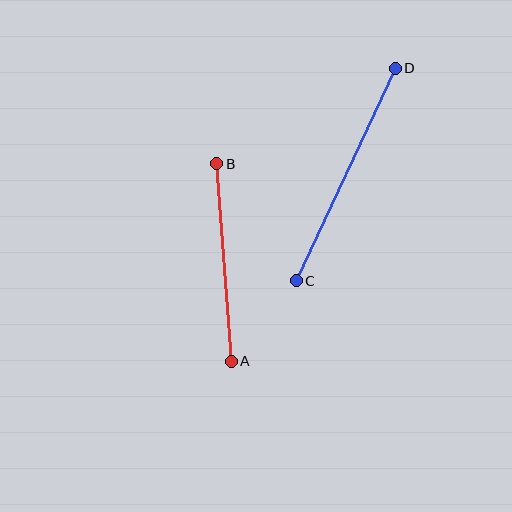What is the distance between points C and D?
The distance is approximately 235 pixels.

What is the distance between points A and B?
The distance is approximately 198 pixels.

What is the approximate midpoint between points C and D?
The midpoint is at approximately (346, 175) pixels.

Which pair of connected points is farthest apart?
Points C and D are farthest apart.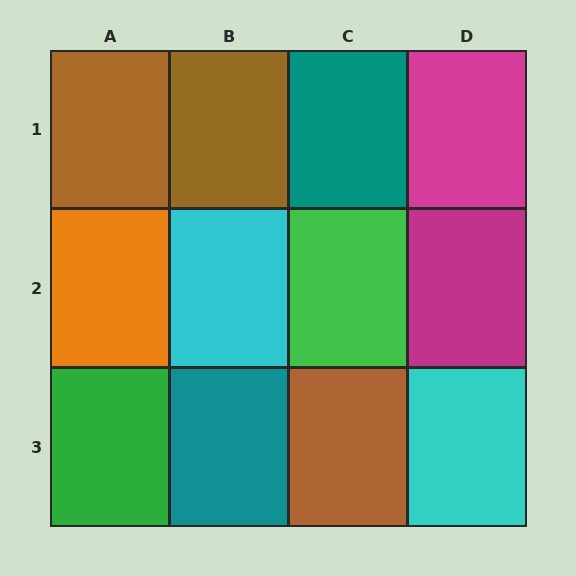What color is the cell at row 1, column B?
Brown.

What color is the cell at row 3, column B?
Teal.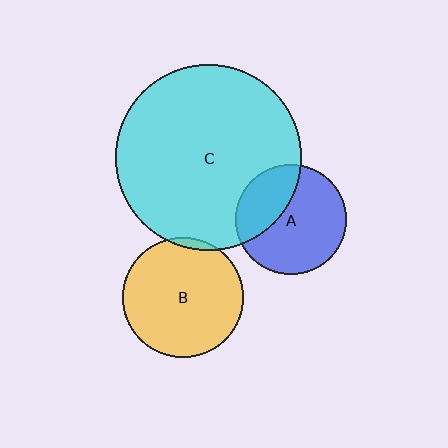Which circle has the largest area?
Circle C (cyan).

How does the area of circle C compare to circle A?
Approximately 2.8 times.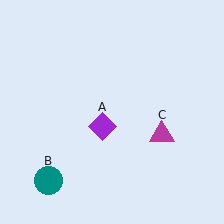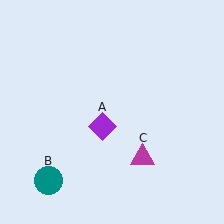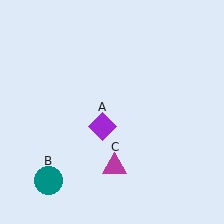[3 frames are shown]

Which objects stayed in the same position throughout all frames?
Purple diamond (object A) and teal circle (object B) remained stationary.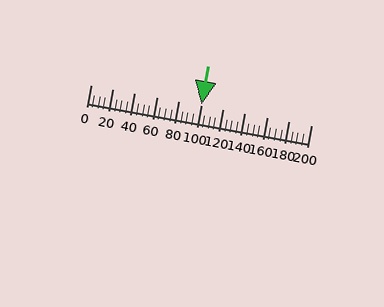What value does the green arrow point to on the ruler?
The green arrow points to approximately 100.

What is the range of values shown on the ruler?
The ruler shows values from 0 to 200.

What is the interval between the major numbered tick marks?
The major tick marks are spaced 20 units apart.